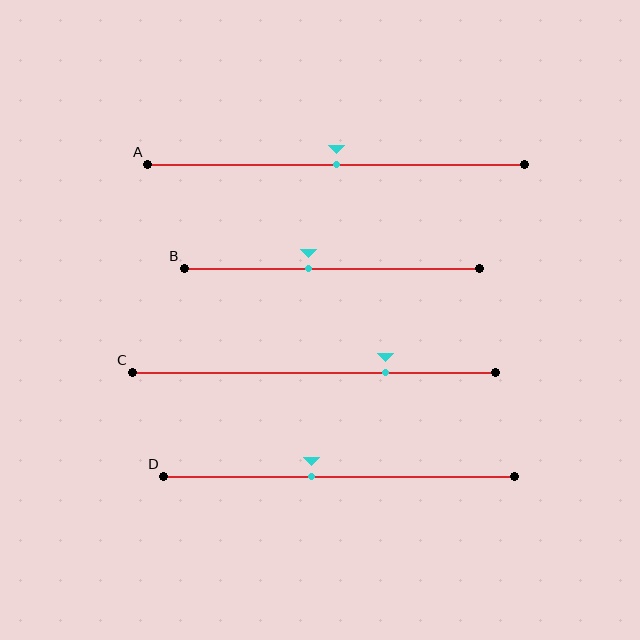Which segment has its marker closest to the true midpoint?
Segment A has its marker closest to the true midpoint.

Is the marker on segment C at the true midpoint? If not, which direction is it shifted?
No, the marker on segment C is shifted to the right by about 20% of the segment length.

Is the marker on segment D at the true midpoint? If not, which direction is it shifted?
No, the marker on segment D is shifted to the left by about 8% of the segment length.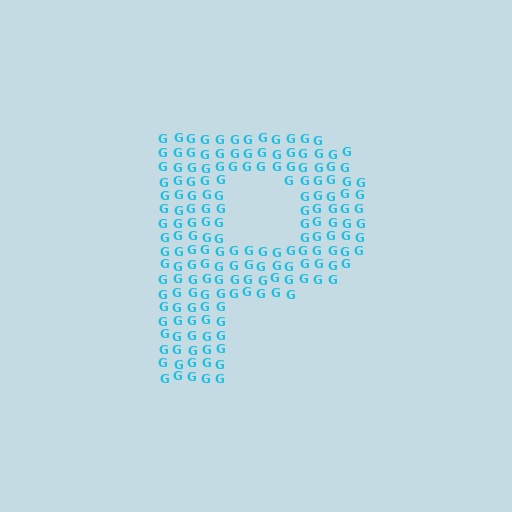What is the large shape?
The large shape is the letter P.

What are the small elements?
The small elements are letter G's.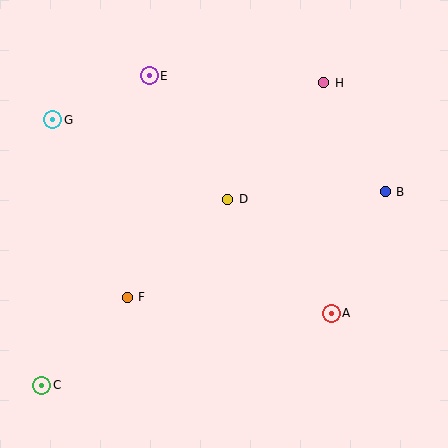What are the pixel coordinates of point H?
Point H is at (324, 83).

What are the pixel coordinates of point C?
Point C is at (42, 385).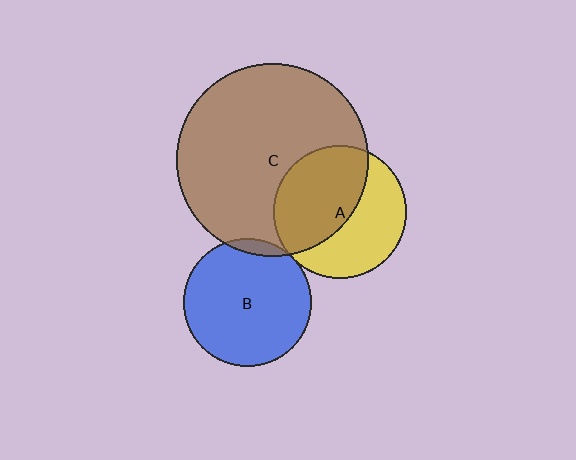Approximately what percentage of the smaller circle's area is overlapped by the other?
Approximately 55%.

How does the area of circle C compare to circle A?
Approximately 2.1 times.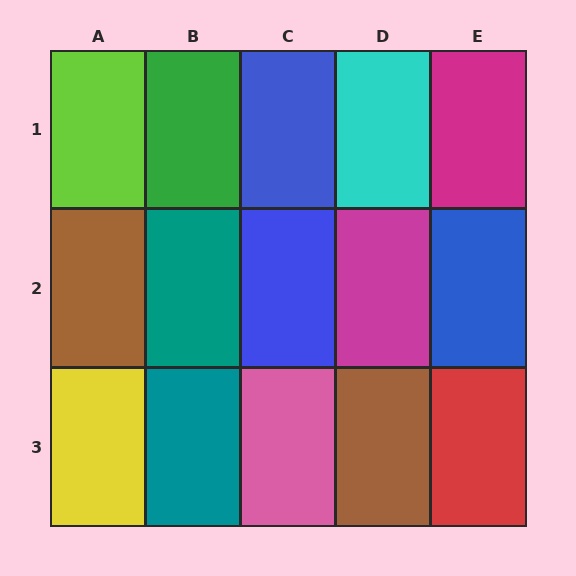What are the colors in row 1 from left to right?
Lime, green, blue, cyan, magenta.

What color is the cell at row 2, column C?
Blue.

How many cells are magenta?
2 cells are magenta.